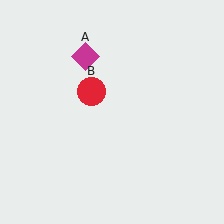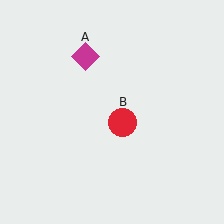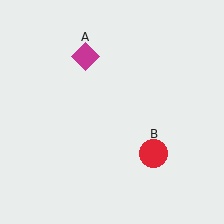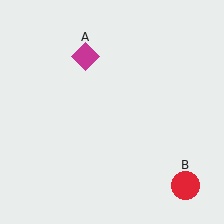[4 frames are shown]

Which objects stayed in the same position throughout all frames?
Magenta diamond (object A) remained stationary.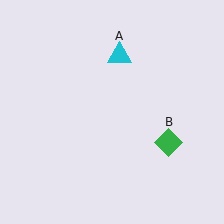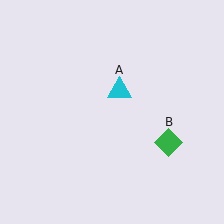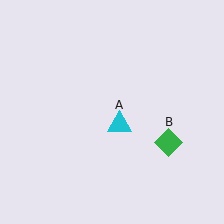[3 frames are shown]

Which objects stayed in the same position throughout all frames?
Green diamond (object B) remained stationary.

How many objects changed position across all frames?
1 object changed position: cyan triangle (object A).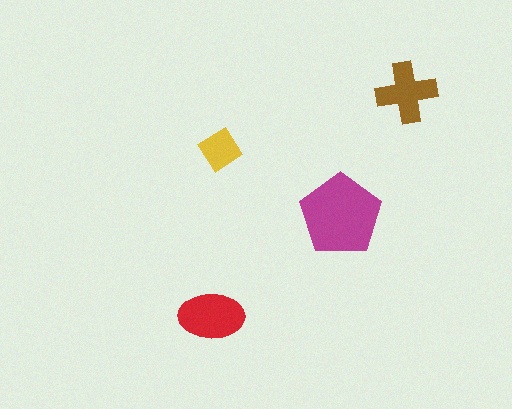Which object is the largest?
The magenta pentagon.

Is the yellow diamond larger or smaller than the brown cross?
Smaller.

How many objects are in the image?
There are 4 objects in the image.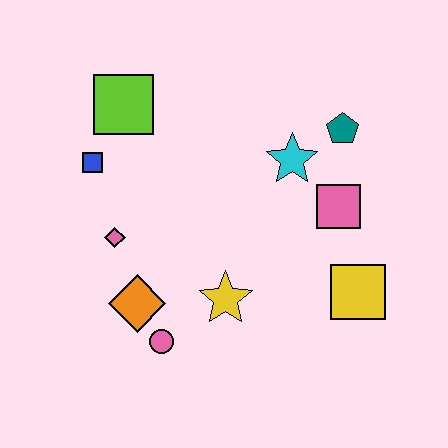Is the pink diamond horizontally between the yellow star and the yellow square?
No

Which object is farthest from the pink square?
The blue square is farthest from the pink square.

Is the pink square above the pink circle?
Yes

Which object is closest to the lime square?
The blue square is closest to the lime square.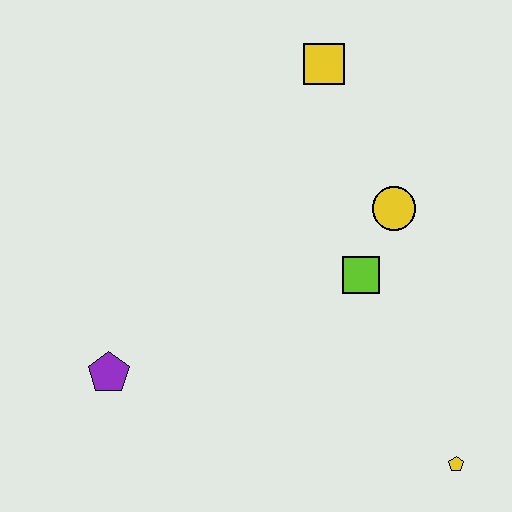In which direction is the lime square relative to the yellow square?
The lime square is below the yellow square.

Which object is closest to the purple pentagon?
The lime square is closest to the purple pentagon.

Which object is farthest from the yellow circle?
The purple pentagon is farthest from the yellow circle.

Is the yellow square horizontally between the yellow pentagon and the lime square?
No